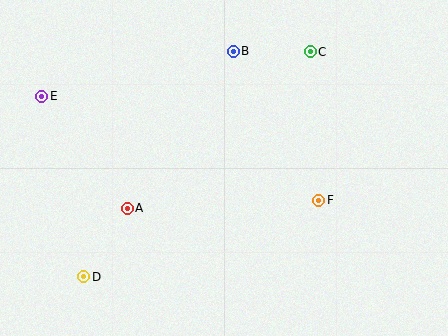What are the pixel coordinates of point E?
Point E is at (42, 96).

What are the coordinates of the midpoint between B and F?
The midpoint between B and F is at (276, 126).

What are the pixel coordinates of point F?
Point F is at (319, 200).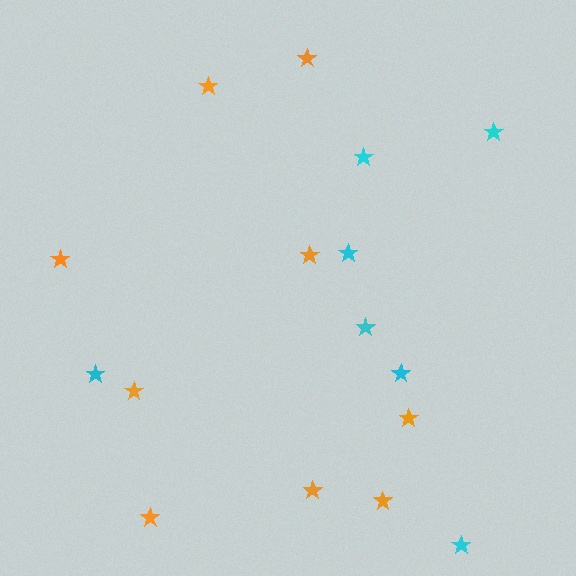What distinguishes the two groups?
There are 2 groups: one group of orange stars (9) and one group of cyan stars (7).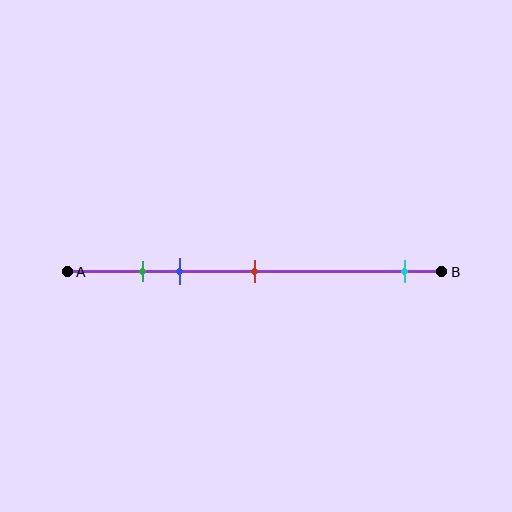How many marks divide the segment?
There are 4 marks dividing the segment.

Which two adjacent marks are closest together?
The green and blue marks are the closest adjacent pair.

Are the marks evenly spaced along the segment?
No, the marks are not evenly spaced.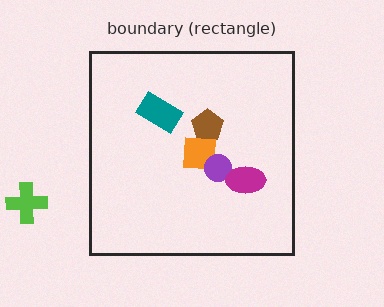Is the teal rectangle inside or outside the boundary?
Inside.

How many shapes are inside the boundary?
5 inside, 1 outside.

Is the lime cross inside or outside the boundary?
Outside.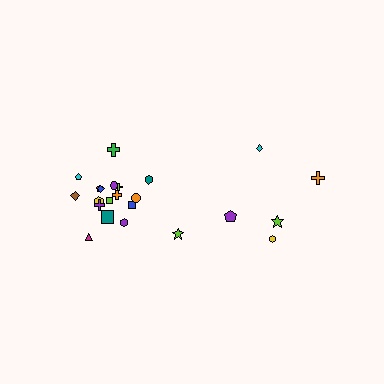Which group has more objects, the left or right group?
The left group.